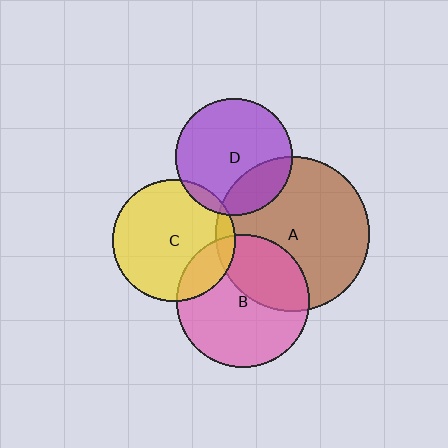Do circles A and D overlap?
Yes.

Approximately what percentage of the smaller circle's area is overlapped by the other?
Approximately 25%.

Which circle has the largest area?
Circle A (brown).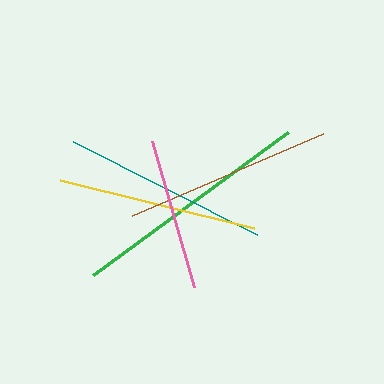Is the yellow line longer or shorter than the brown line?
The brown line is longer than the yellow line.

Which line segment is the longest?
The green line is the longest at approximately 241 pixels.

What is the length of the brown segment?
The brown segment is approximately 208 pixels long.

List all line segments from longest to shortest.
From longest to shortest: green, brown, teal, yellow, pink.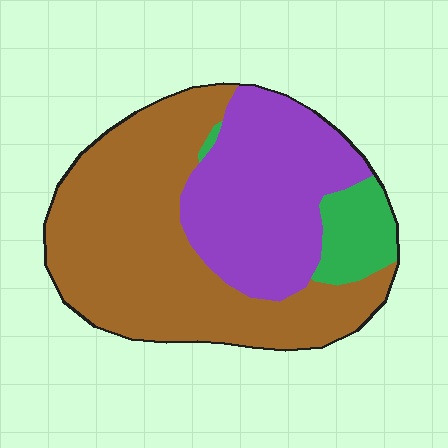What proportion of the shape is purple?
Purple takes up about one third (1/3) of the shape.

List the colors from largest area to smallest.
From largest to smallest: brown, purple, green.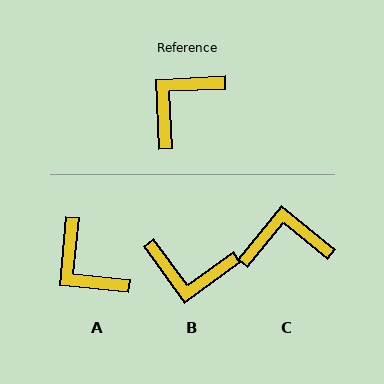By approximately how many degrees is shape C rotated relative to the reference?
Approximately 42 degrees clockwise.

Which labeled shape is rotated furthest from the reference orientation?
B, about 123 degrees away.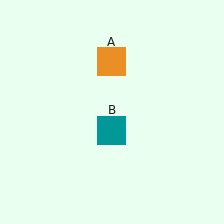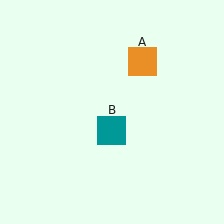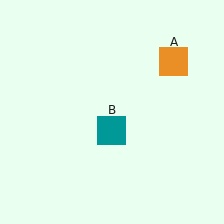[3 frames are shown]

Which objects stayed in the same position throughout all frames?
Teal square (object B) remained stationary.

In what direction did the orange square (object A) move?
The orange square (object A) moved right.